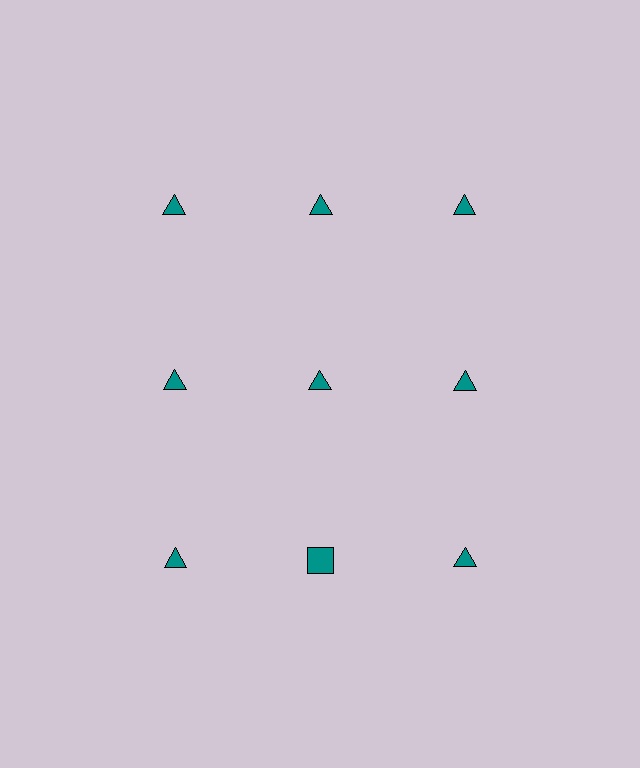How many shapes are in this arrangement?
There are 9 shapes arranged in a grid pattern.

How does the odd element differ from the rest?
It has a different shape: square instead of triangle.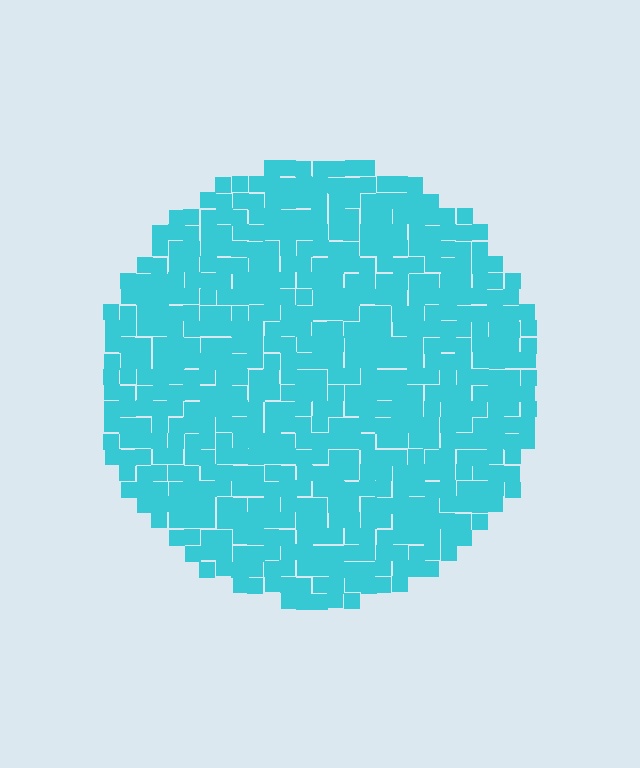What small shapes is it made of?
It is made of small squares.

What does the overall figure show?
The overall figure shows a circle.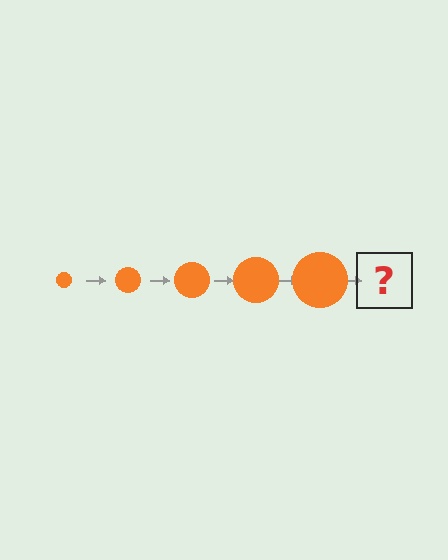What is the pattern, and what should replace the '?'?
The pattern is that the circle gets progressively larger each step. The '?' should be an orange circle, larger than the previous one.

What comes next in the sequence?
The next element should be an orange circle, larger than the previous one.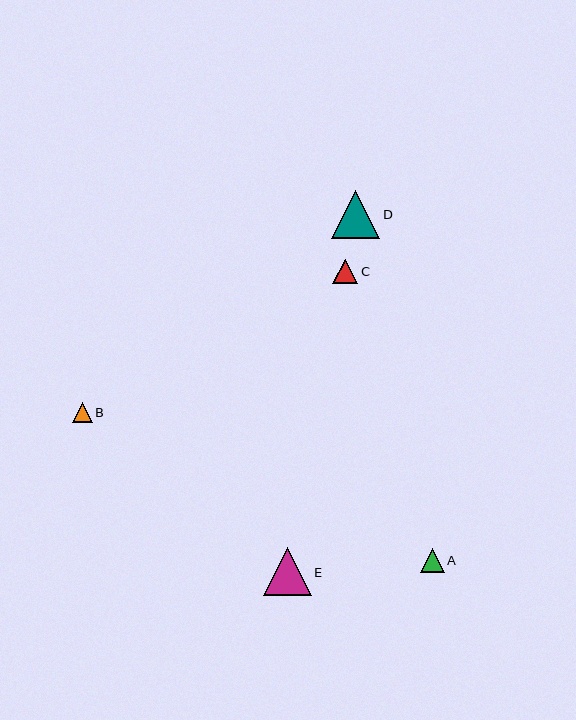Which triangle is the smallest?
Triangle B is the smallest with a size of approximately 20 pixels.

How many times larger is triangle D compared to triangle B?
Triangle D is approximately 2.4 times the size of triangle B.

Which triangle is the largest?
Triangle E is the largest with a size of approximately 48 pixels.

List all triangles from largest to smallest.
From largest to smallest: E, D, C, A, B.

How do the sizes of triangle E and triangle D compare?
Triangle E and triangle D are approximately the same size.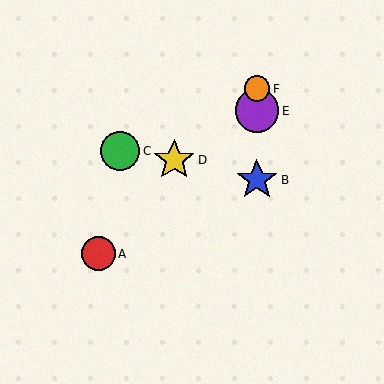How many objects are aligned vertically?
3 objects (B, E, F) are aligned vertically.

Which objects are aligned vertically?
Objects B, E, F are aligned vertically.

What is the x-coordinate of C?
Object C is at x≈120.